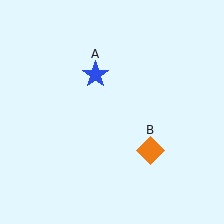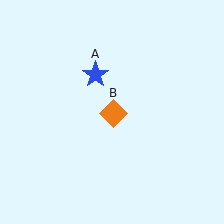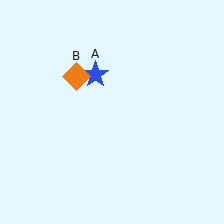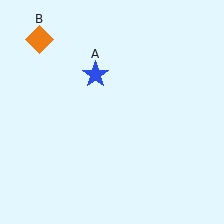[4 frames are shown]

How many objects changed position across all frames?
1 object changed position: orange diamond (object B).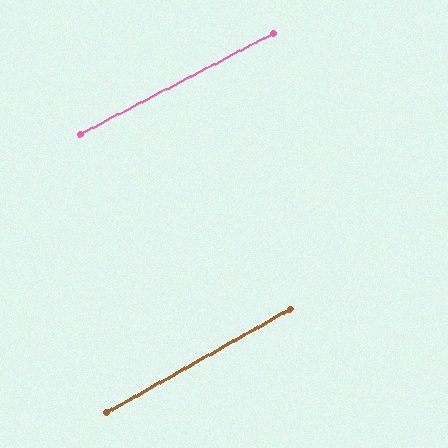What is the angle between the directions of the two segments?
Approximately 2 degrees.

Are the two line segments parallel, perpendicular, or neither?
Parallel — their directions differ by only 1.9°.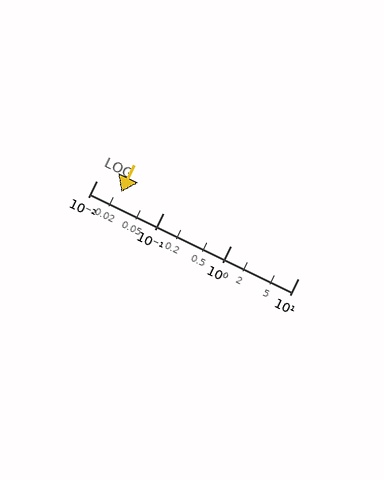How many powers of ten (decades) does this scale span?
The scale spans 3 decades, from 0.01 to 10.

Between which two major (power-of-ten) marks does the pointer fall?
The pointer is between 0.01 and 0.1.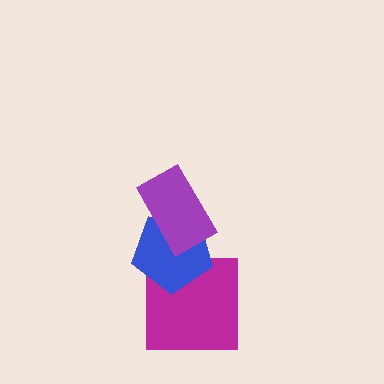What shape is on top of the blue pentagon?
The purple rectangle is on top of the blue pentagon.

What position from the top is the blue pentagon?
The blue pentagon is 2nd from the top.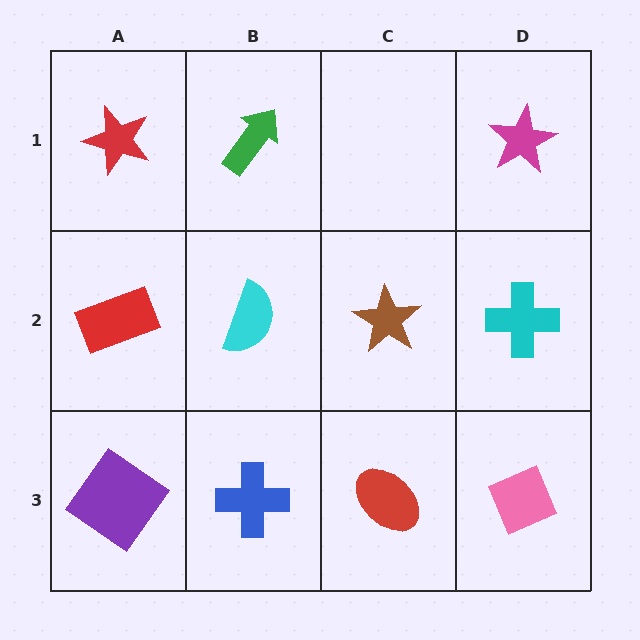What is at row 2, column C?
A brown star.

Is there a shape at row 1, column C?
No, that cell is empty.